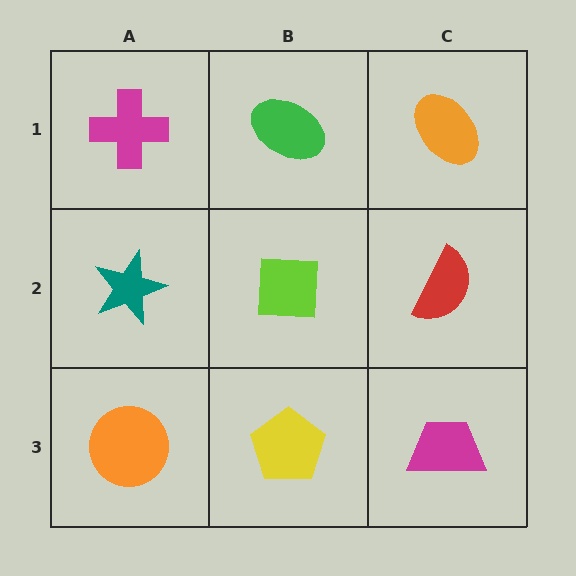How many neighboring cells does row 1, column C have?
2.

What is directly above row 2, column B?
A green ellipse.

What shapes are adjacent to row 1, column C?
A red semicircle (row 2, column C), a green ellipse (row 1, column B).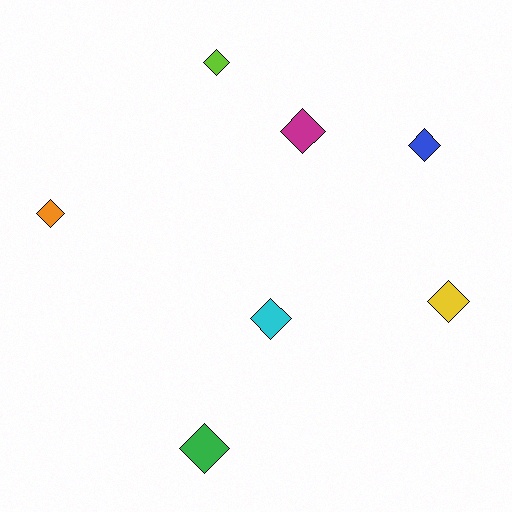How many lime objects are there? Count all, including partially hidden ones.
There is 1 lime object.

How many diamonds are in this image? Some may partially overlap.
There are 7 diamonds.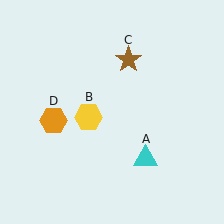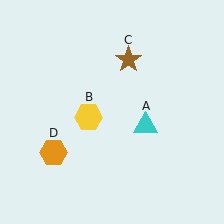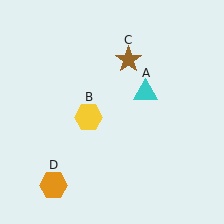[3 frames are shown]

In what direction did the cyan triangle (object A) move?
The cyan triangle (object A) moved up.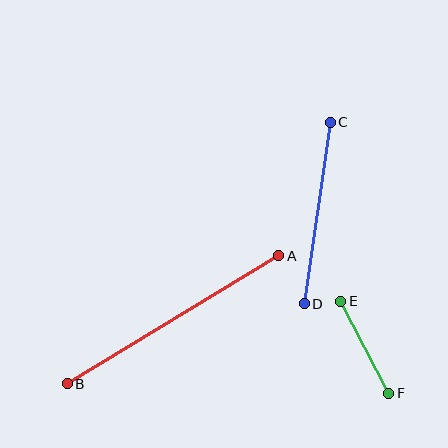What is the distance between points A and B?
The distance is approximately 247 pixels.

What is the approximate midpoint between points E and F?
The midpoint is at approximately (365, 347) pixels.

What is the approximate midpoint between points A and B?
The midpoint is at approximately (173, 320) pixels.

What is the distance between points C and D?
The distance is approximately 184 pixels.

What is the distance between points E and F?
The distance is approximately 104 pixels.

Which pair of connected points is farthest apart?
Points A and B are farthest apart.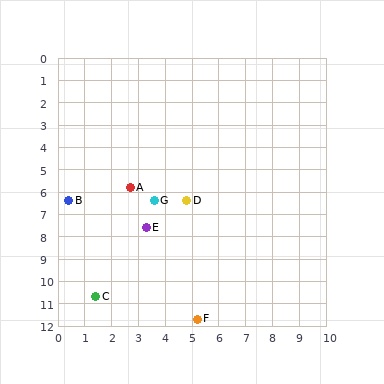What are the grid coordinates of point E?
Point E is at approximately (3.3, 7.6).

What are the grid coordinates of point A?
Point A is at approximately (2.7, 5.8).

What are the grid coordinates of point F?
Point F is at approximately (5.2, 11.7).